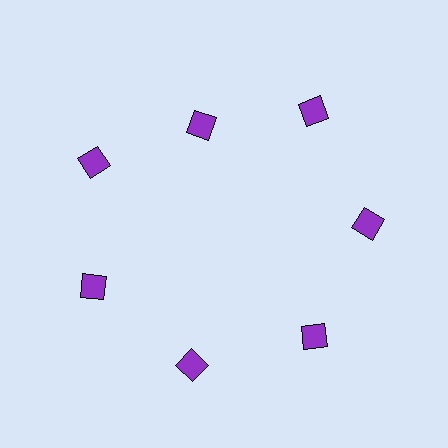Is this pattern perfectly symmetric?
No. The 7 purple squares are arranged in a ring, but one element near the 12 o'clock position is pulled inward toward the center, breaking the 7-fold rotational symmetry.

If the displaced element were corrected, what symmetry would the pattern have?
It would have 7-fold rotational symmetry — the pattern would map onto itself every 51 degrees.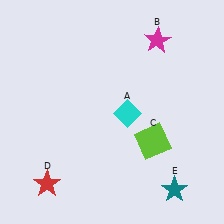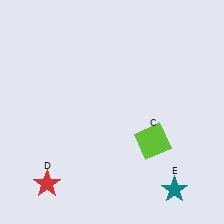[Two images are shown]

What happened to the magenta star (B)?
The magenta star (B) was removed in Image 2. It was in the top-right area of Image 1.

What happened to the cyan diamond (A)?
The cyan diamond (A) was removed in Image 2. It was in the bottom-right area of Image 1.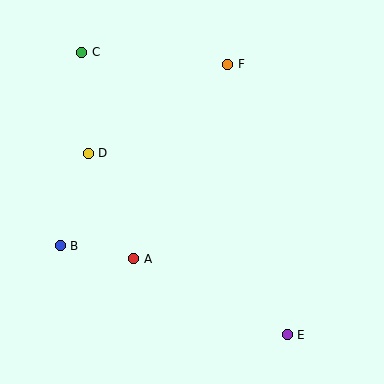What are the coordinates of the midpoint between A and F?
The midpoint between A and F is at (181, 162).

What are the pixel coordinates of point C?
Point C is at (82, 52).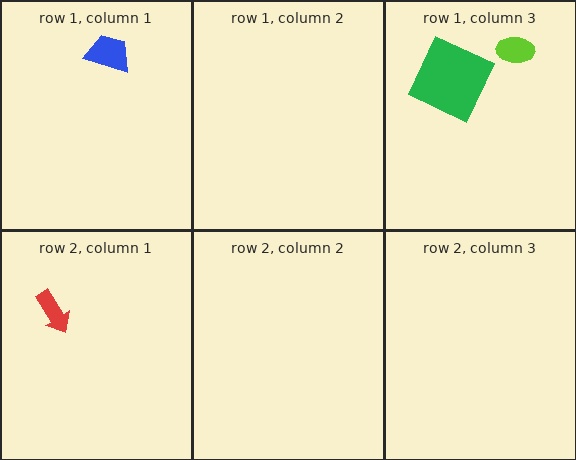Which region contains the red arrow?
The row 2, column 1 region.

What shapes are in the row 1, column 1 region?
The blue trapezoid.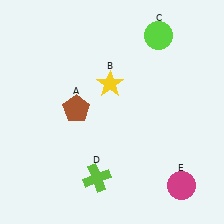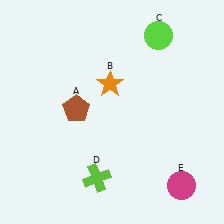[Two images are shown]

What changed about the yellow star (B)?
In Image 1, B is yellow. In Image 2, it changed to orange.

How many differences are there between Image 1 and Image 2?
There is 1 difference between the two images.